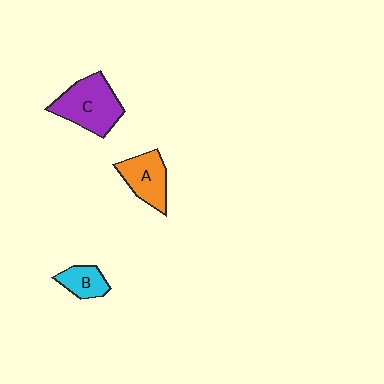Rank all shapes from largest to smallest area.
From largest to smallest: C (purple), A (orange), B (cyan).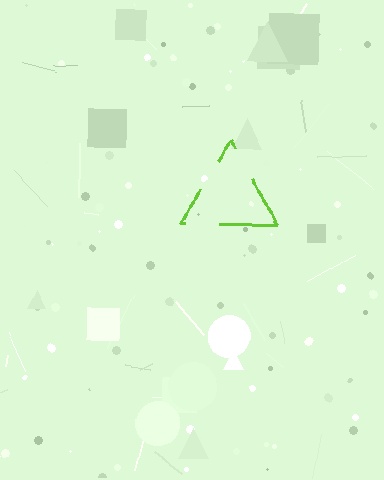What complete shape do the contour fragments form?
The contour fragments form a triangle.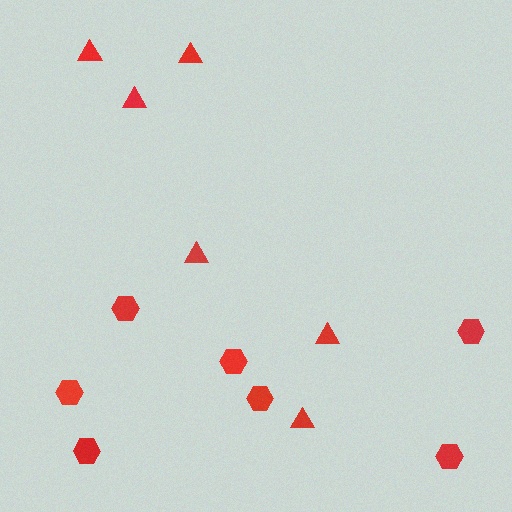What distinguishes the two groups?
There are 2 groups: one group of hexagons (7) and one group of triangles (6).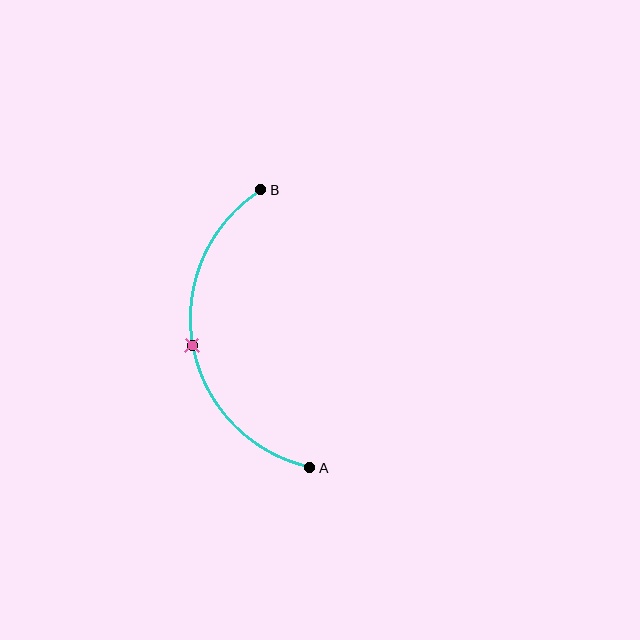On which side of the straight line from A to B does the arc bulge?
The arc bulges to the left of the straight line connecting A and B.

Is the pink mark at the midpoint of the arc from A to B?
Yes. The pink mark lies on the arc at equal arc-length from both A and B — it is the arc midpoint.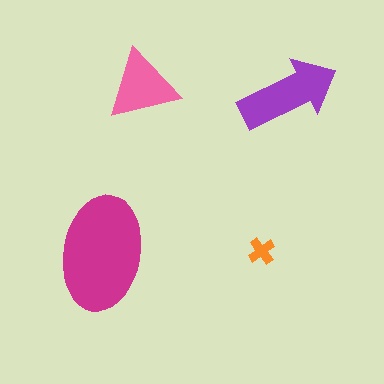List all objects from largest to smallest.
The magenta ellipse, the purple arrow, the pink triangle, the orange cross.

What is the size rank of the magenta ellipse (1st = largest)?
1st.